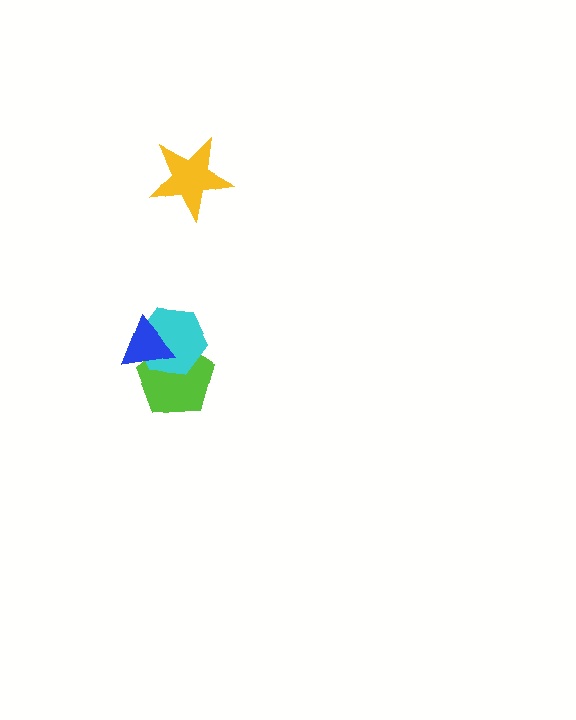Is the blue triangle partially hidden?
No, no other shape covers it.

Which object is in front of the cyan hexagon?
The blue triangle is in front of the cyan hexagon.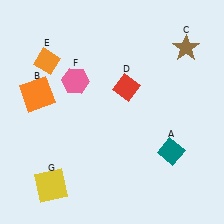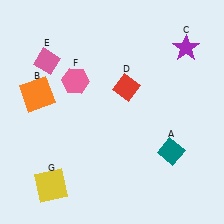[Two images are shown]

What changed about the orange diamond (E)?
In Image 1, E is orange. In Image 2, it changed to pink.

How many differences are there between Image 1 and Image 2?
There are 2 differences between the two images.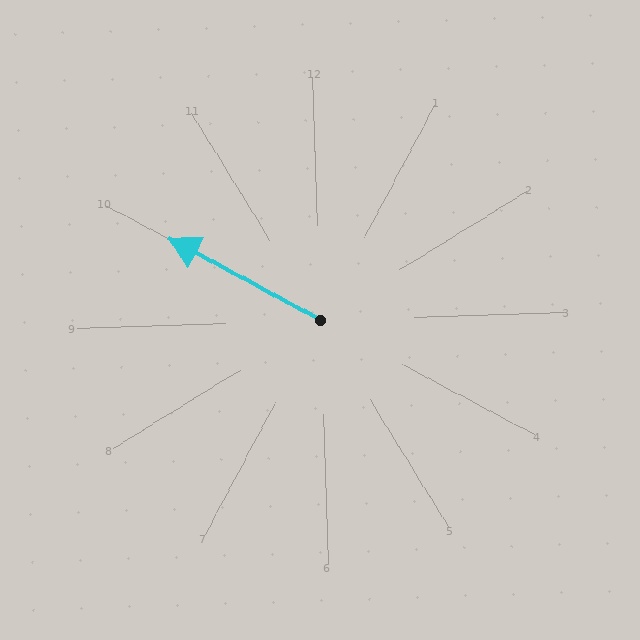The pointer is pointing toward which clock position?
Roughly 10 o'clock.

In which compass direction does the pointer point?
Northwest.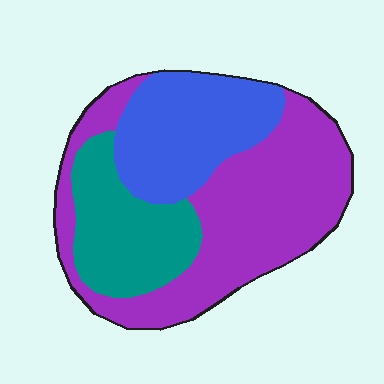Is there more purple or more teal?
Purple.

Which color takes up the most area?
Purple, at roughly 50%.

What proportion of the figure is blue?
Blue takes up between a quarter and a half of the figure.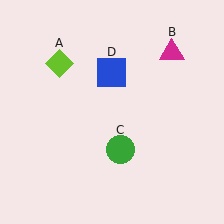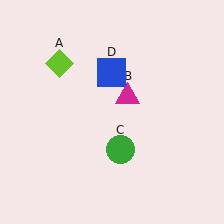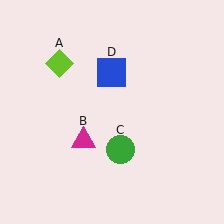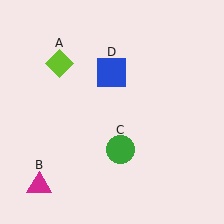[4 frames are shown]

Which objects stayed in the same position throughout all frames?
Lime diamond (object A) and green circle (object C) and blue square (object D) remained stationary.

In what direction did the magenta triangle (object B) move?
The magenta triangle (object B) moved down and to the left.